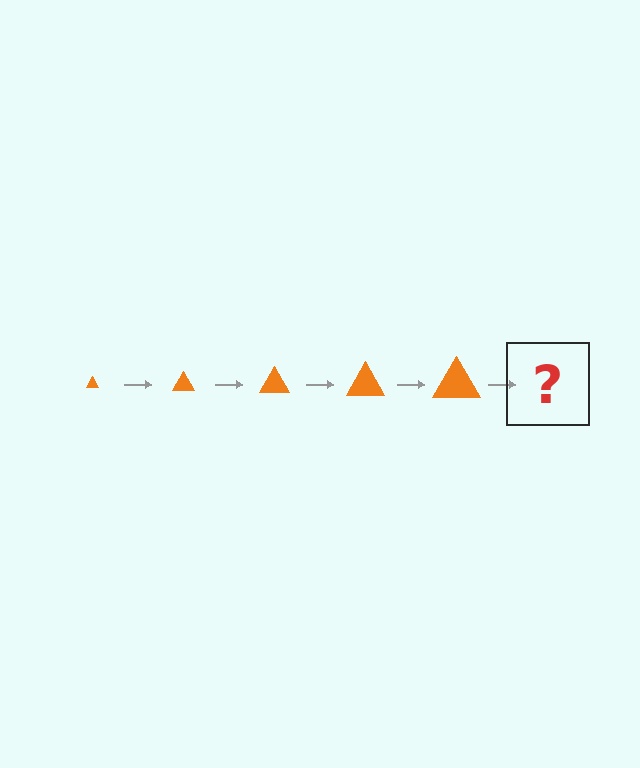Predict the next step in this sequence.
The next step is an orange triangle, larger than the previous one.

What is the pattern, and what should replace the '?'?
The pattern is that the triangle gets progressively larger each step. The '?' should be an orange triangle, larger than the previous one.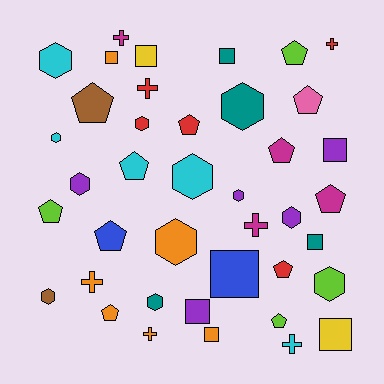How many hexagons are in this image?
There are 12 hexagons.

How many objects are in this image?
There are 40 objects.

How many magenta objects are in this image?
There are 4 magenta objects.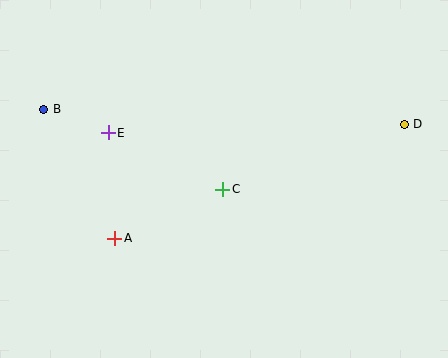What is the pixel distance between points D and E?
The distance between D and E is 296 pixels.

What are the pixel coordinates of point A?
Point A is at (115, 238).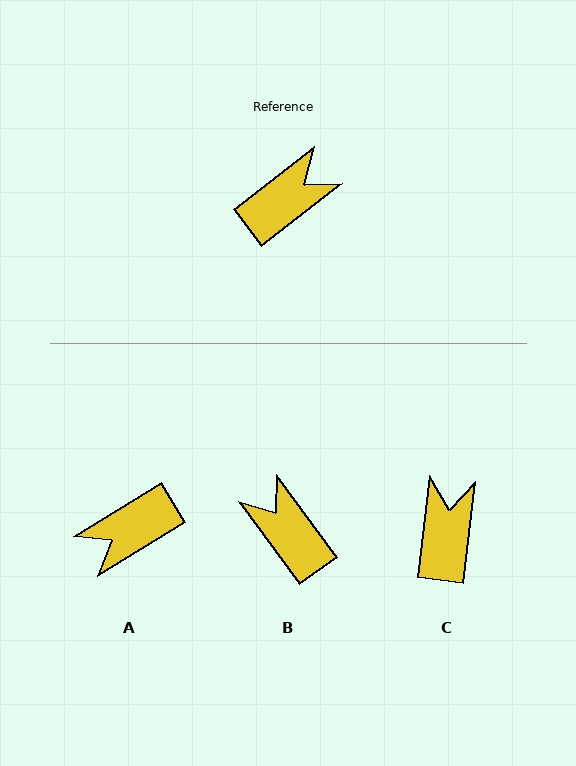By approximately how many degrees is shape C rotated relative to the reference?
Approximately 46 degrees counter-clockwise.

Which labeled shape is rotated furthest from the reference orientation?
A, about 174 degrees away.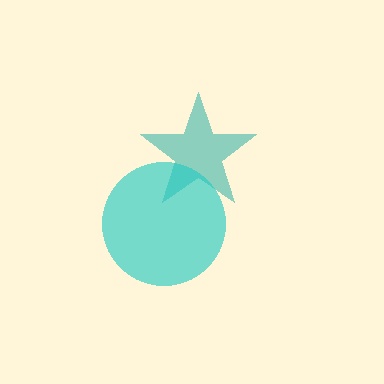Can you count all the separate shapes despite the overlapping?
Yes, there are 2 separate shapes.